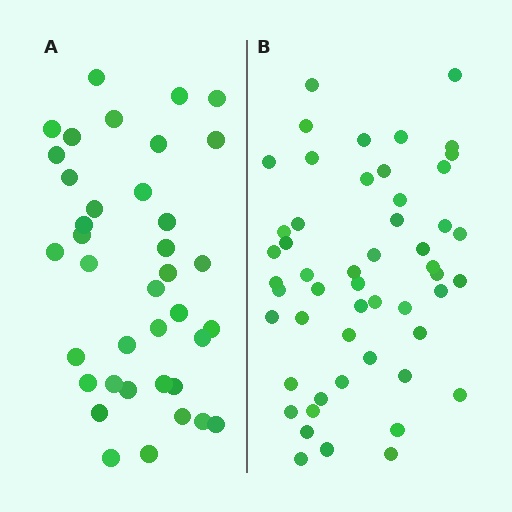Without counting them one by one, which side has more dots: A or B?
Region B (the right region) has more dots.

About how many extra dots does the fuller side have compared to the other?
Region B has approximately 15 more dots than region A.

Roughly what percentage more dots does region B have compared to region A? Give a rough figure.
About 35% more.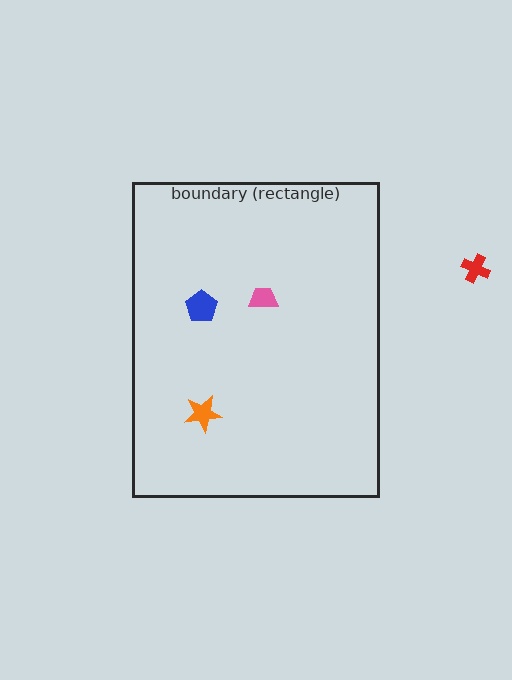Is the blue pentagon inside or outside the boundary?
Inside.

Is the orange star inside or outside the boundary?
Inside.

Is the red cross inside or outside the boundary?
Outside.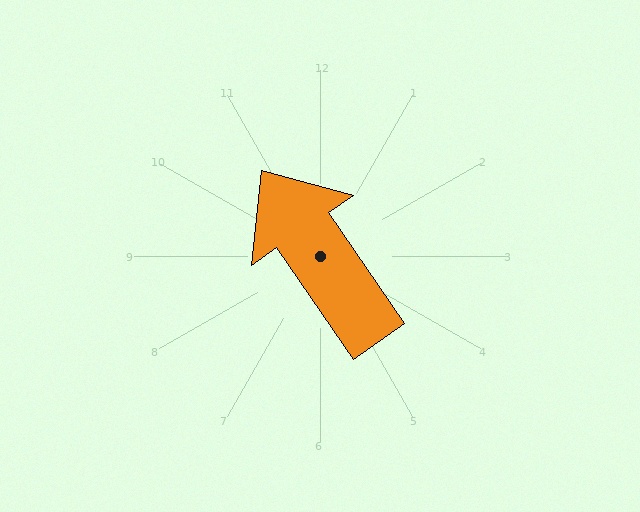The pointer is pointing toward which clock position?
Roughly 11 o'clock.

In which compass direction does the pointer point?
Northwest.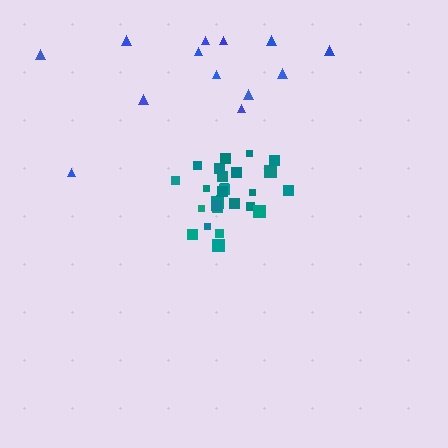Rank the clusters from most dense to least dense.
teal, blue.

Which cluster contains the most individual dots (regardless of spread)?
Teal (27).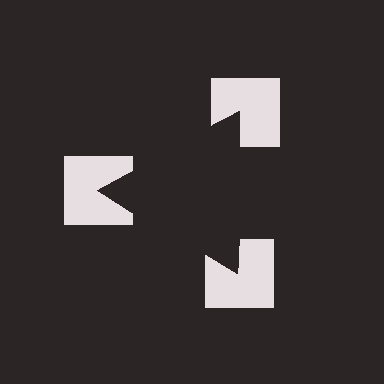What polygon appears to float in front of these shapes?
An illusory triangle — its edges are inferred from the aligned wedge cuts in the notched squares, not physically drawn.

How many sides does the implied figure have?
3 sides.